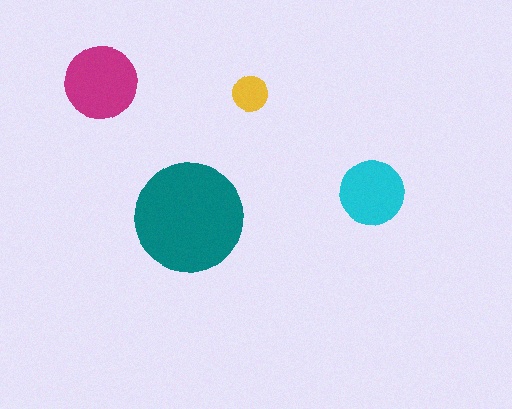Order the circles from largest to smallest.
the teal one, the magenta one, the cyan one, the yellow one.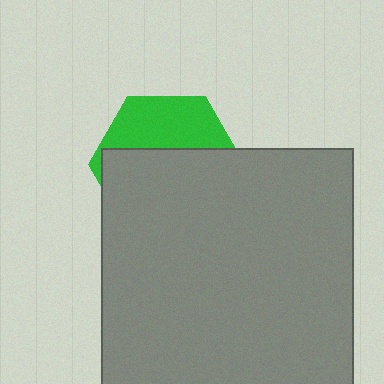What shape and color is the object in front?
The object in front is a gray square.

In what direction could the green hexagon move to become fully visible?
The green hexagon could move up. That would shift it out from behind the gray square entirely.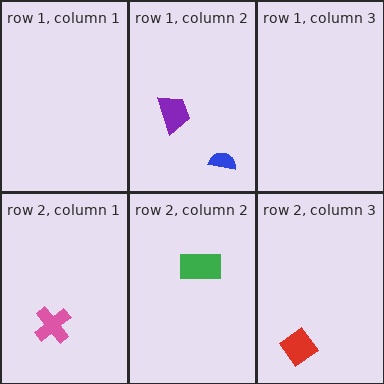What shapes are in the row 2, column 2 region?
The green rectangle.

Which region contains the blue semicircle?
The row 1, column 2 region.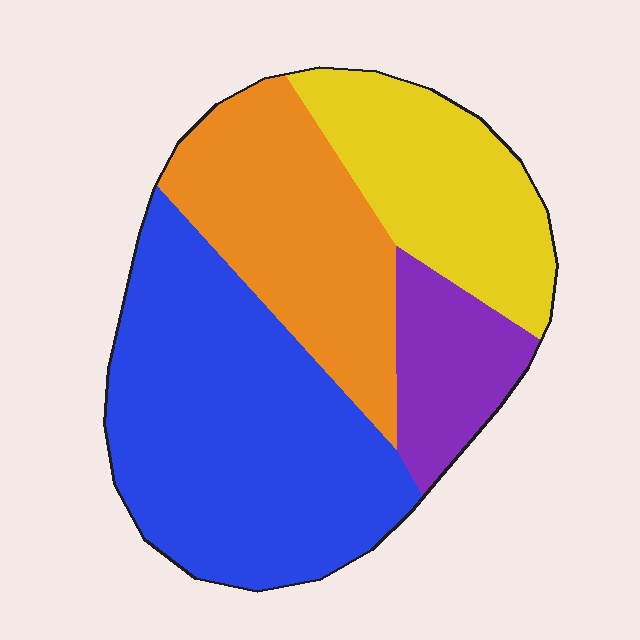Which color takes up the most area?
Blue, at roughly 40%.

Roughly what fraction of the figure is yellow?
Yellow takes up about one fifth (1/5) of the figure.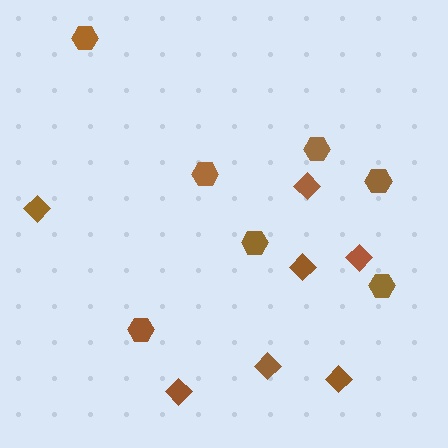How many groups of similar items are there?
There are 2 groups: one group of hexagons (7) and one group of diamonds (7).